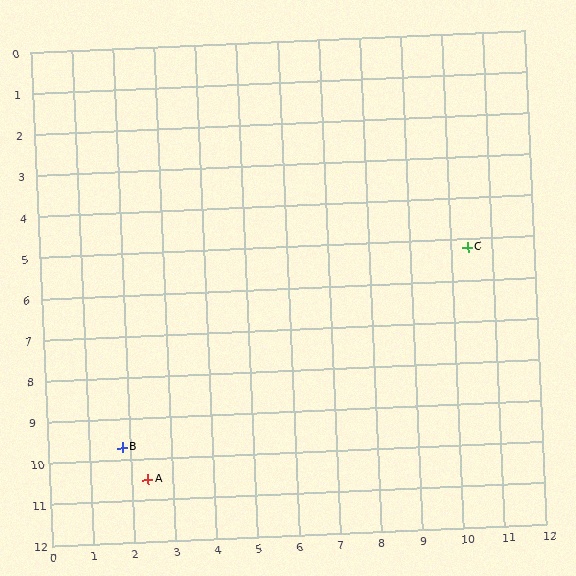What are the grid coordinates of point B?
Point B is at approximately (1.8, 9.7).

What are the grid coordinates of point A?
Point A is at approximately (2.4, 10.5).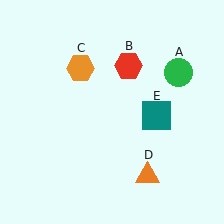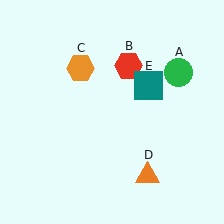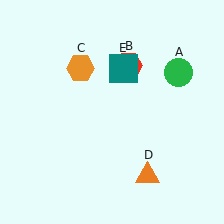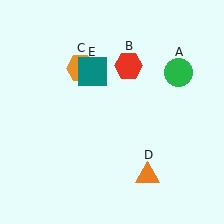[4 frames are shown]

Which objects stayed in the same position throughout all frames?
Green circle (object A) and red hexagon (object B) and orange hexagon (object C) and orange triangle (object D) remained stationary.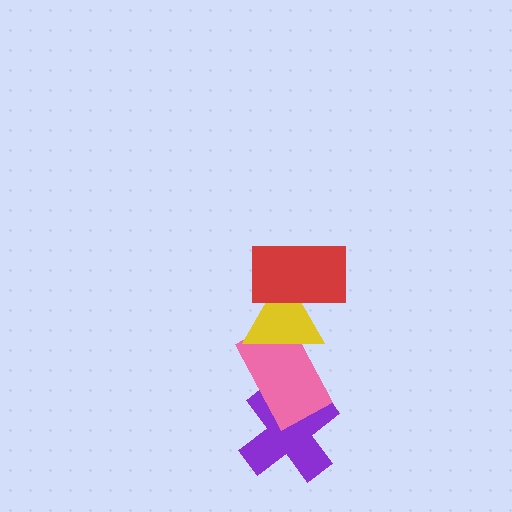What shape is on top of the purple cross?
The pink rectangle is on top of the purple cross.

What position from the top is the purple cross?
The purple cross is 4th from the top.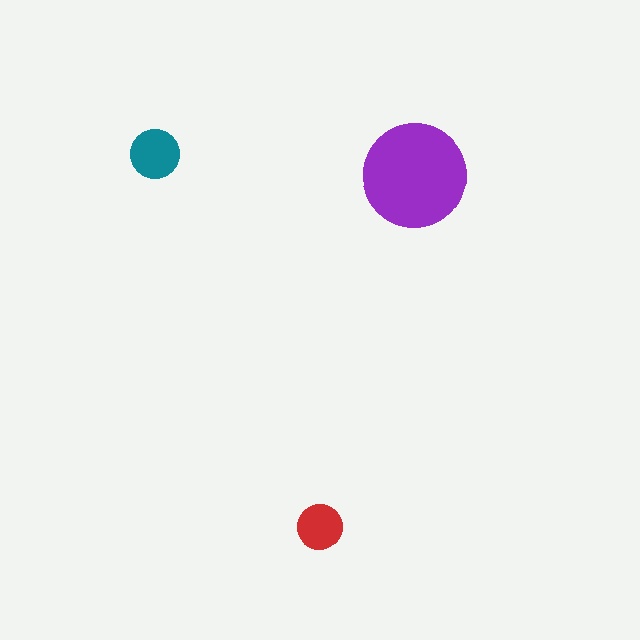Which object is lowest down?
The red circle is bottommost.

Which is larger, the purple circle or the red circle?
The purple one.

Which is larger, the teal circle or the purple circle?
The purple one.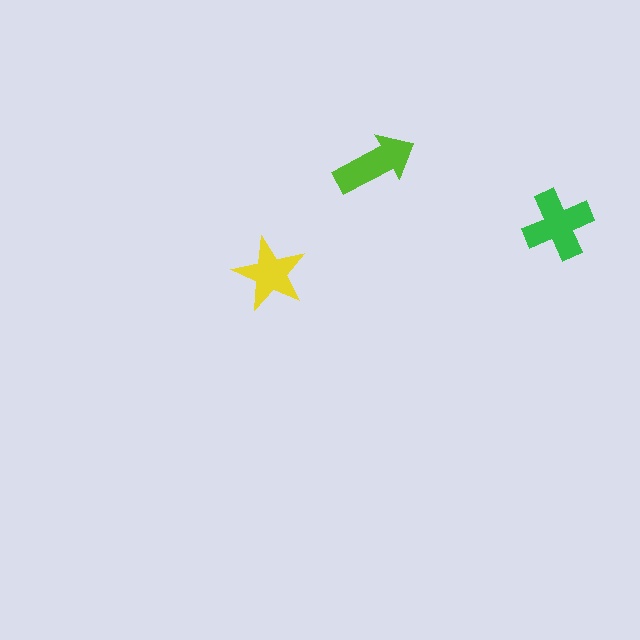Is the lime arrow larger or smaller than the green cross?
Smaller.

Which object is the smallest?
The yellow star.